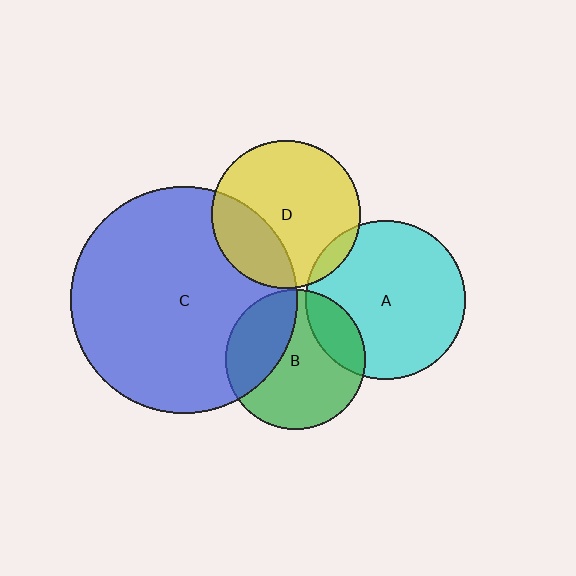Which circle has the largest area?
Circle C (blue).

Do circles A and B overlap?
Yes.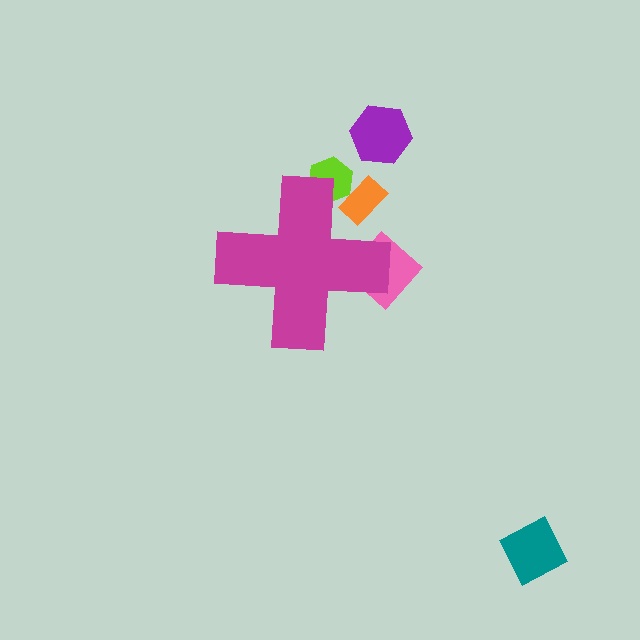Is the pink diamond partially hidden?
Yes, the pink diamond is partially hidden behind the magenta cross.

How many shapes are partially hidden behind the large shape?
3 shapes are partially hidden.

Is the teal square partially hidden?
No, the teal square is fully visible.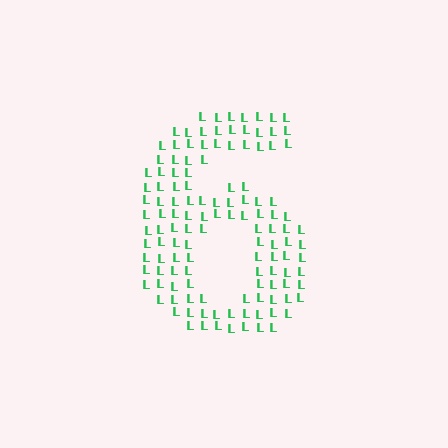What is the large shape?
The large shape is the digit 6.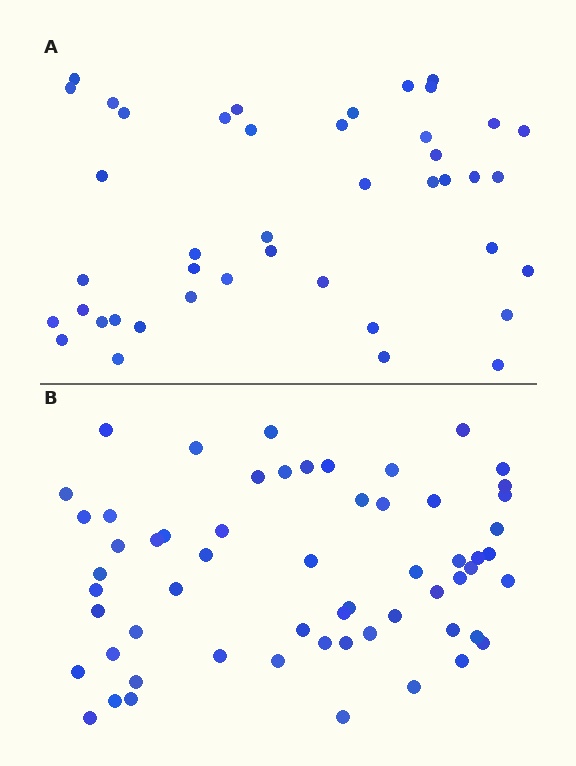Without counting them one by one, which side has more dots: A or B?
Region B (the bottom region) has more dots.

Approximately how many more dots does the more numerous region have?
Region B has approximately 15 more dots than region A.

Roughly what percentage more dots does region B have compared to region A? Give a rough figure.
About 35% more.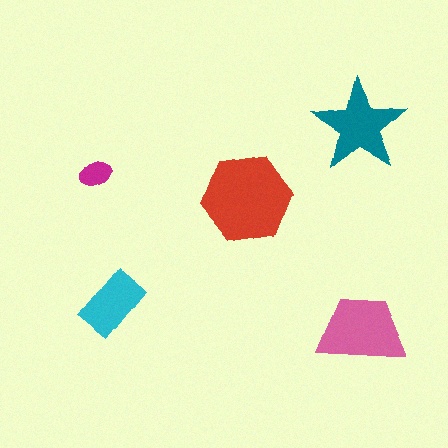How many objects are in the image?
There are 5 objects in the image.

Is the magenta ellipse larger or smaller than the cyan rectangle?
Smaller.